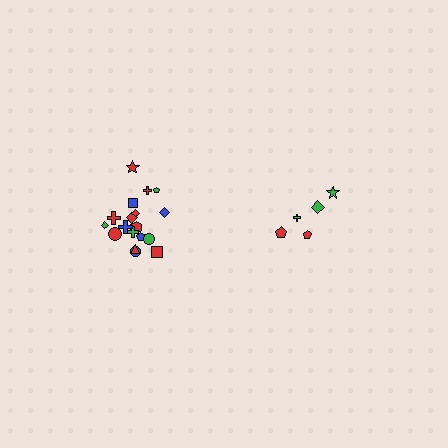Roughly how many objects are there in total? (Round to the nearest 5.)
Roughly 25 objects in total.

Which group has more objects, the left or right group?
The left group.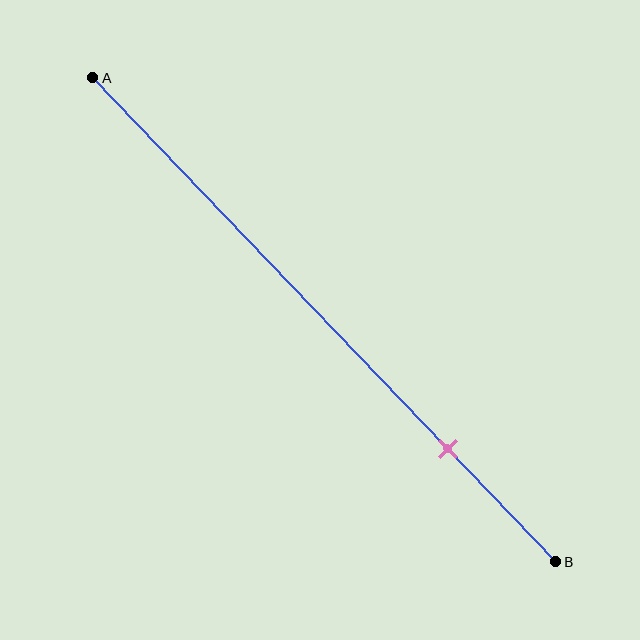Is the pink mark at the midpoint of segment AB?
No, the mark is at about 75% from A, not at the 50% midpoint.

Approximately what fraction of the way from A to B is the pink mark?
The pink mark is approximately 75% of the way from A to B.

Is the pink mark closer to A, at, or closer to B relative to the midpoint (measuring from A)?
The pink mark is closer to point B than the midpoint of segment AB.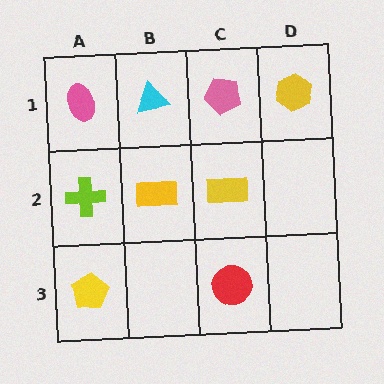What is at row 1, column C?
A pink pentagon.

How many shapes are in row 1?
4 shapes.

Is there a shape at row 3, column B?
No, that cell is empty.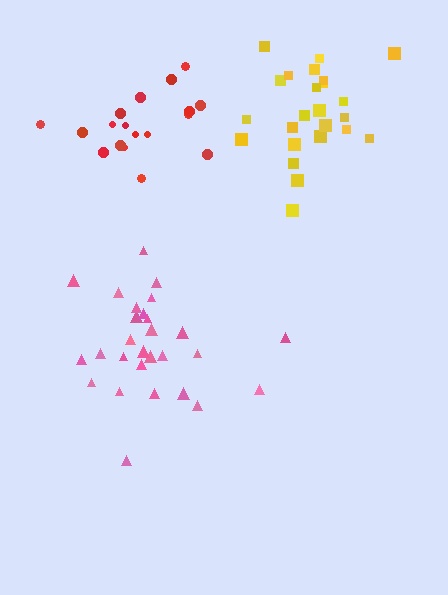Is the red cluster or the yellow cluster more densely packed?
Yellow.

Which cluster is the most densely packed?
Pink.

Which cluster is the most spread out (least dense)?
Red.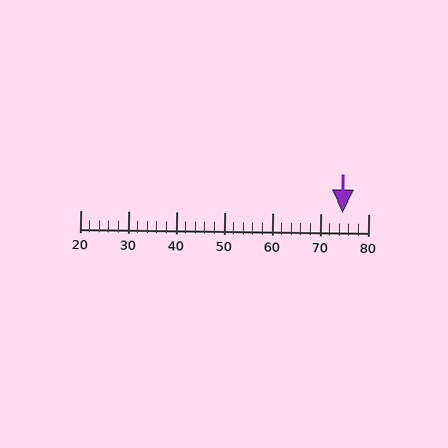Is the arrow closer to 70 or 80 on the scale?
The arrow is closer to 70.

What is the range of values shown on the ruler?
The ruler shows values from 20 to 80.